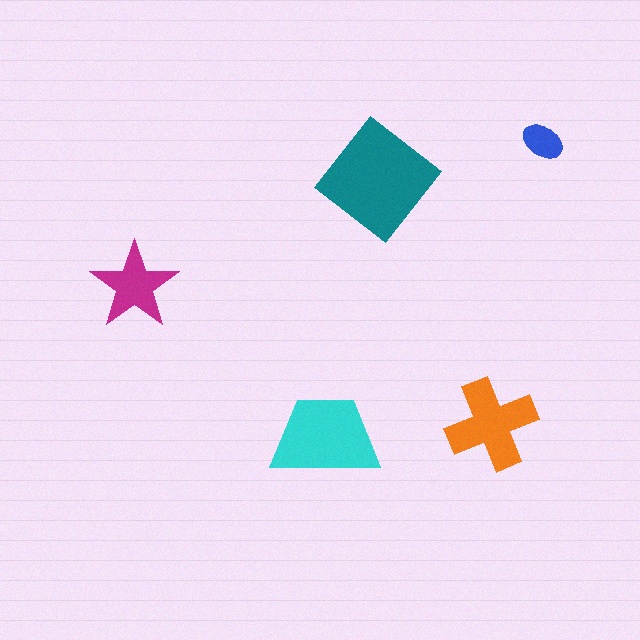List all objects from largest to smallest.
The teal diamond, the cyan trapezoid, the orange cross, the magenta star, the blue ellipse.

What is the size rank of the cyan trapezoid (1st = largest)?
2nd.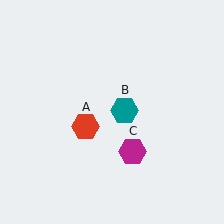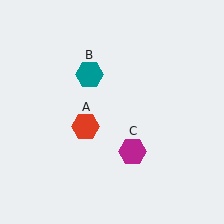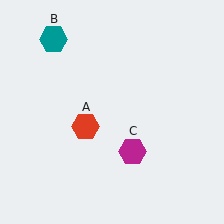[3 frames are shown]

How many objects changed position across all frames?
1 object changed position: teal hexagon (object B).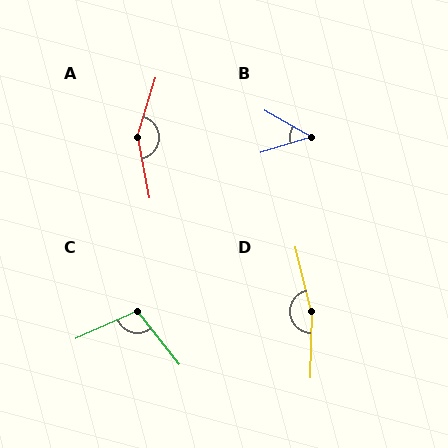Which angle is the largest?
D, at approximately 166 degrees.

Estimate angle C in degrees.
Approximately 104 degrees.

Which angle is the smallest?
B, at approximately 47 degrees.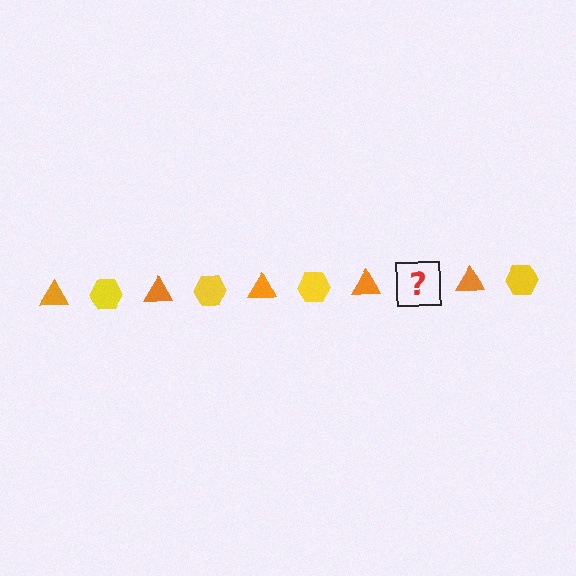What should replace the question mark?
The question mark should be replaced with a yellow hexagon.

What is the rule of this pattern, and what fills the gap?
The rule is that the pattern alternates between orange triangle and yellow hexagon. The gap should be filled with a yellow hexagon.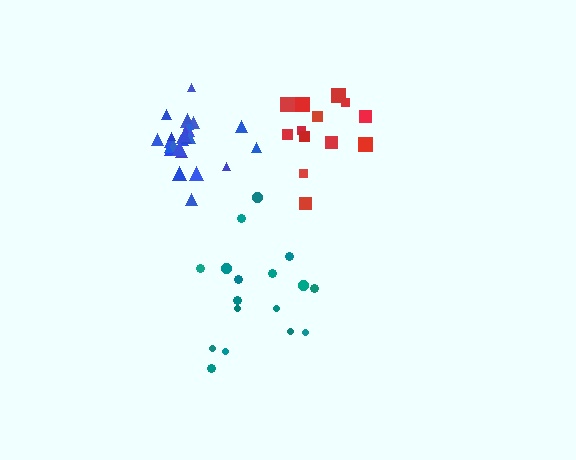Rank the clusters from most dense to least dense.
blue, red, teal.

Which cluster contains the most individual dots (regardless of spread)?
Blue (28).